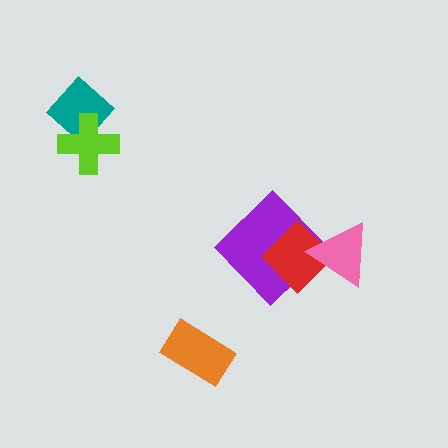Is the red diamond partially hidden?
Yes, it is partially covered by another shape.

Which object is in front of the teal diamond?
The lime cross is in front of the teal diamond.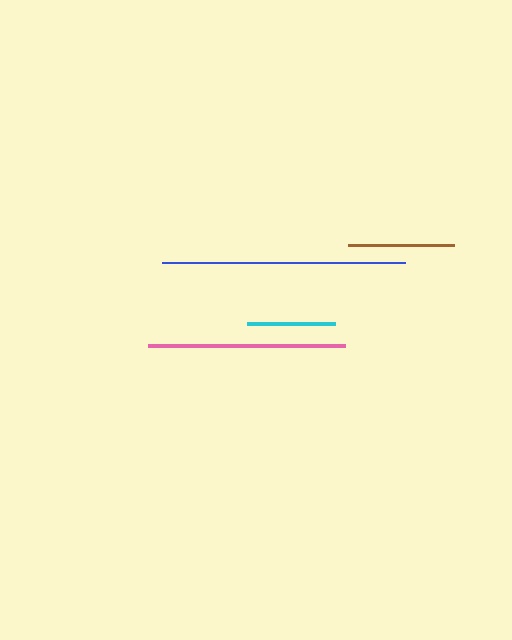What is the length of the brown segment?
The brown segment is approximately 105 pixels long.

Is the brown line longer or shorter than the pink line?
The pink line is longer than the brown line.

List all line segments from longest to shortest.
From longest to shortest: blue, pink, brown, cyan.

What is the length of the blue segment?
The blue segment is approximately 243 pixels long.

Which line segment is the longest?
The blue line is the longest at approximately 243 pixels.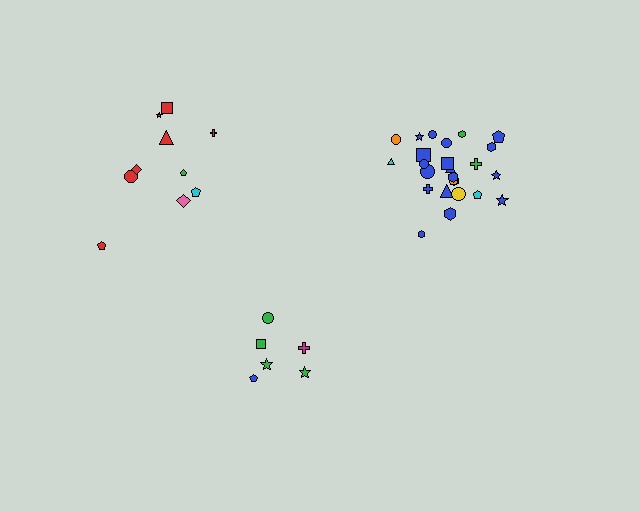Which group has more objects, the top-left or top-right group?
The top-right group.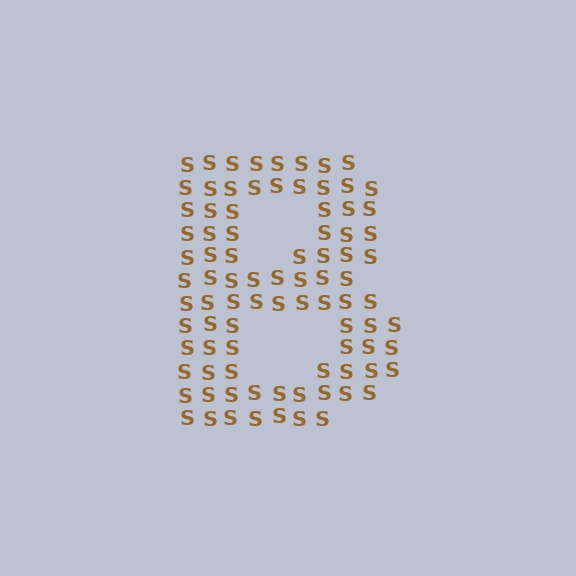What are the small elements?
The small elements are letter S's.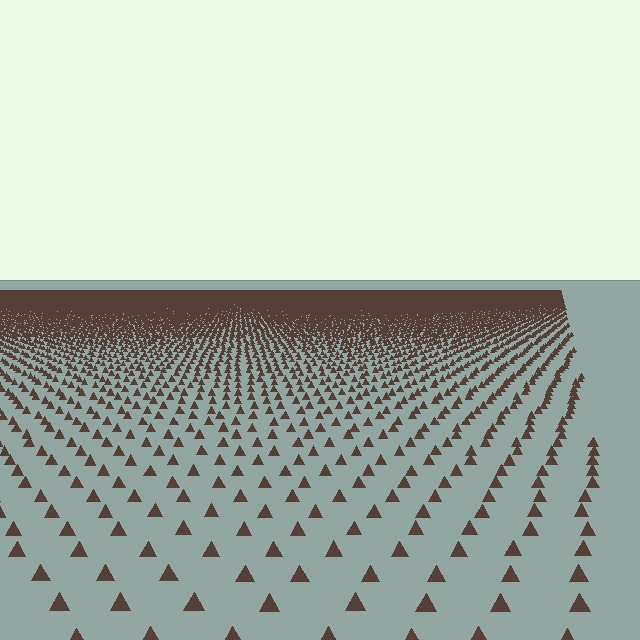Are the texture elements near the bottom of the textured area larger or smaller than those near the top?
Larger. Near the bottom, elements are closer to the viewer and appear at a bigger on-screen size.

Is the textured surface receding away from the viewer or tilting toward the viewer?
The surface is receding away from the viewer. Texture elements get smaller and denser toward the top.